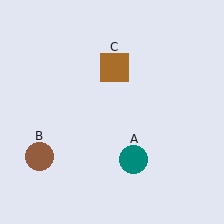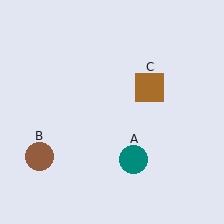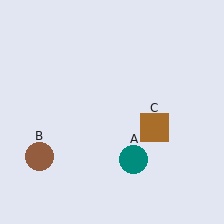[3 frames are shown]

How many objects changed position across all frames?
1 object changed position: brown square (object C).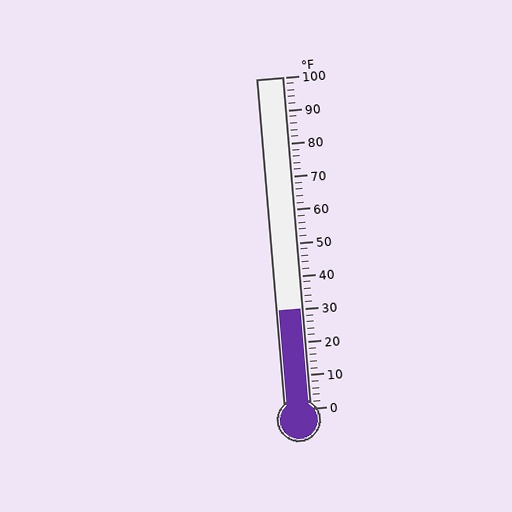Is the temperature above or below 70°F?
The temperature is below 70°F.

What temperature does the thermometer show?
The thermometer shows approximately 30°F.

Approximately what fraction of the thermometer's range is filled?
The thermometer is filled to approximately 30% of its range.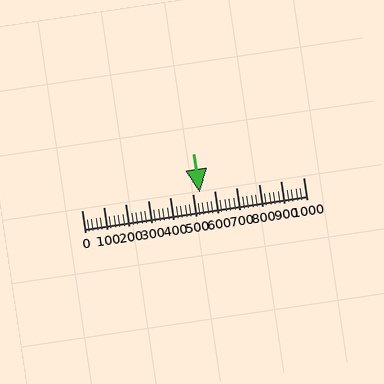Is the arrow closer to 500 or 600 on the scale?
The arrow is closer to 500.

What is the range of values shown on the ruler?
The ruler shows values from 0 to 1000.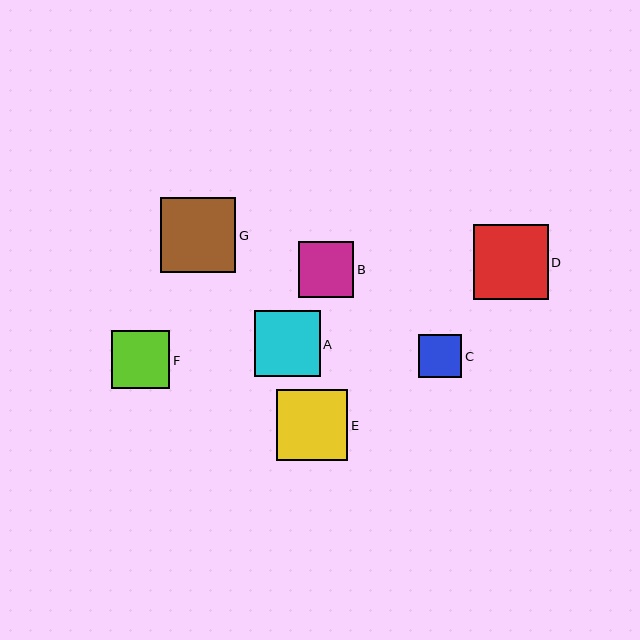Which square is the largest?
Square D is the largest with a size of approximately 75 pixels.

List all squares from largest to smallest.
From largest to smallest: D, G, E, A, F, B, C.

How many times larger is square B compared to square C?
Square B is approximately 1.3 times the size of square C.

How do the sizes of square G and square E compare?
Square G and square E are approximately the same size.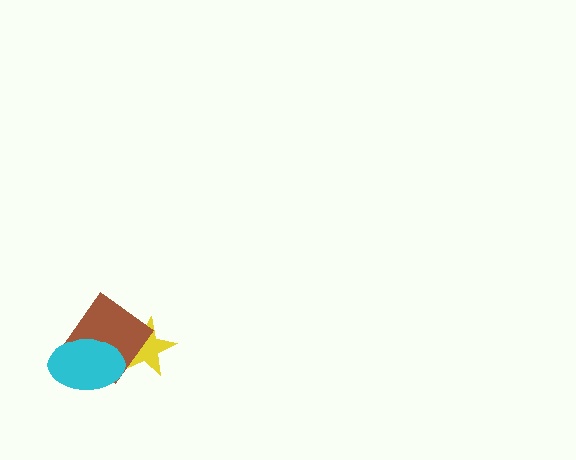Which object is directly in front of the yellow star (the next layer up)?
The brown diamond is directly in front of the yellow star.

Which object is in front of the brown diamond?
The cyan ellipse is in front of the brown diamond.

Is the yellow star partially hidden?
Yes, it is partially covered by another shape.